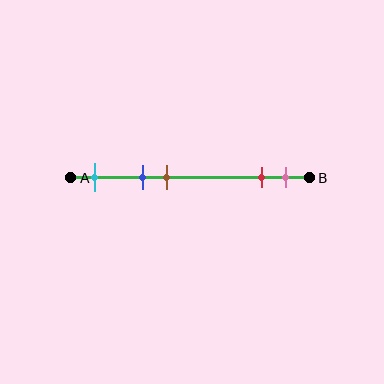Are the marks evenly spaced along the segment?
No, the marks are not evenly spaced.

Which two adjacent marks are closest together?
The red and pink marks are the closest adjacent pair.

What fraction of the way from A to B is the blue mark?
The blue mark is approximately 30% (0.3) of the way from A to B.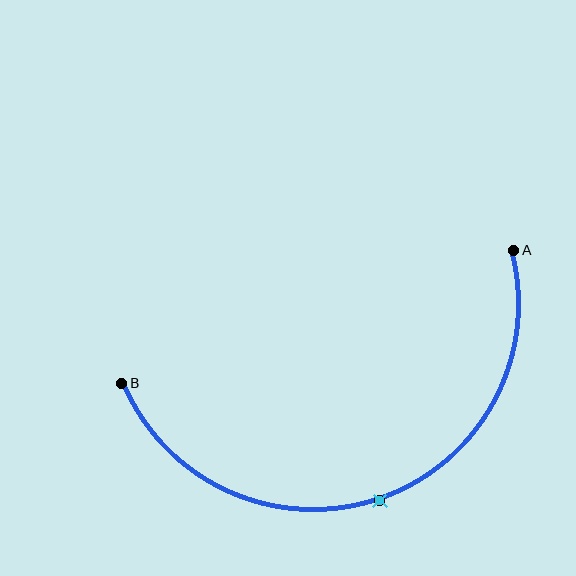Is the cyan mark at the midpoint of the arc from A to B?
Yes. The cyan mark lies on the arc at equal arc-length from both A and B — it is the arc midpoint.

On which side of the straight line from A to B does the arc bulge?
The arc bulges below the straight line connecting A and B.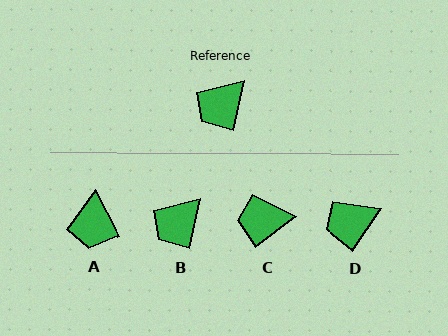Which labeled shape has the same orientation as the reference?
B.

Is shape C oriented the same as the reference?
No, it is off by about 41 degrees.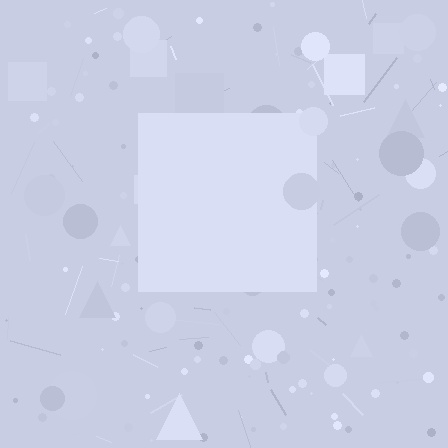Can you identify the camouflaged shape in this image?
The camouflaged shape is a square.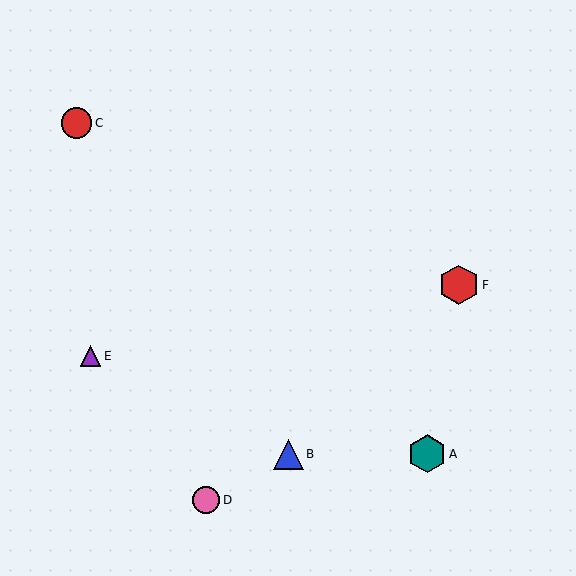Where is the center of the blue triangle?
The center of the blue triangle is at (288, 454).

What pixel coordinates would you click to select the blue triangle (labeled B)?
Click at (288, 454) to select the blue triangle B.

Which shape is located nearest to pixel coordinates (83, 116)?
The red circle (labeled C) at (77, 123) is nearest to that location.